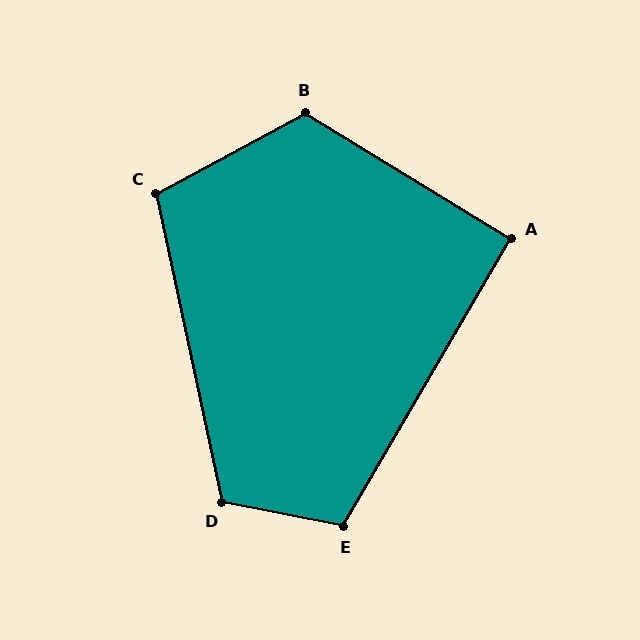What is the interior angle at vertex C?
Approximately 106 degrees (obtuse).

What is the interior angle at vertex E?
Approximately 109 degrees (obtuse).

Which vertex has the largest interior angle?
B, at approximately 120 degrees.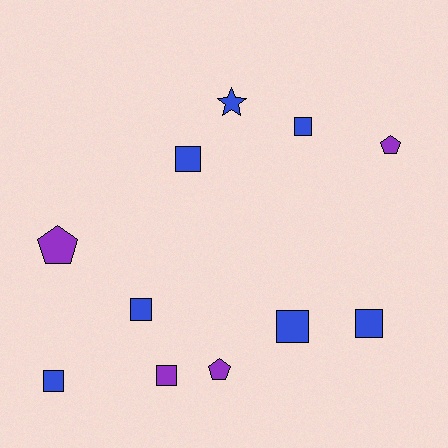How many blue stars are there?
There is 1 blue star.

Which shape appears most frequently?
Square, with 7 objects.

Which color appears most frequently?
Blue, with 7 objects.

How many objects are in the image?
There are 11 objects.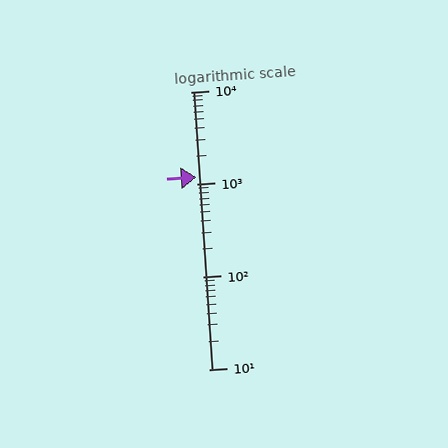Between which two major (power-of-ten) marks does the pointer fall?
The pointer is between 1000 and 10000.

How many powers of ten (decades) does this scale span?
The scale spans 3 decades, from 10 to 10000.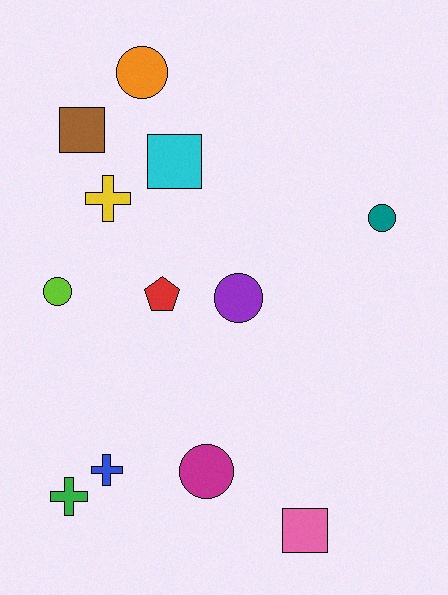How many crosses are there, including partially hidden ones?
There are 3 crosses.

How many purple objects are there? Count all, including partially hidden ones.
There is 1 purple object.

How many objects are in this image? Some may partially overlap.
There are 12 objects.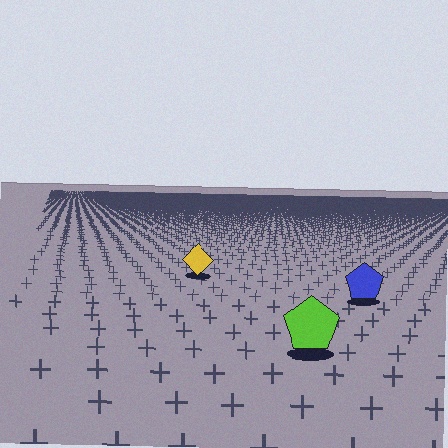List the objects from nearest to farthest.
From nearest to farthest: the lime pentagon, the blue pentagon, the yellow diamond.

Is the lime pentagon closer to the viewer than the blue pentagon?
Yes. The lime pentagon is closer — you can tell from the texture gradient: the ground texture is coarser near it.